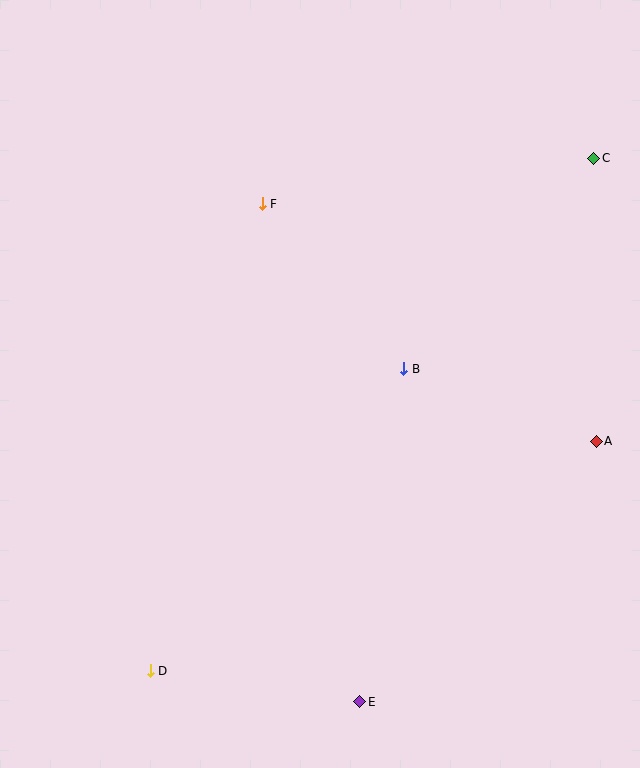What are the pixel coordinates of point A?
Point A is at (596, 441).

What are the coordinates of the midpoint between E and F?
The midpoint between E and F is at (311, 453).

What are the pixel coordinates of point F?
Point F is at (262, 204).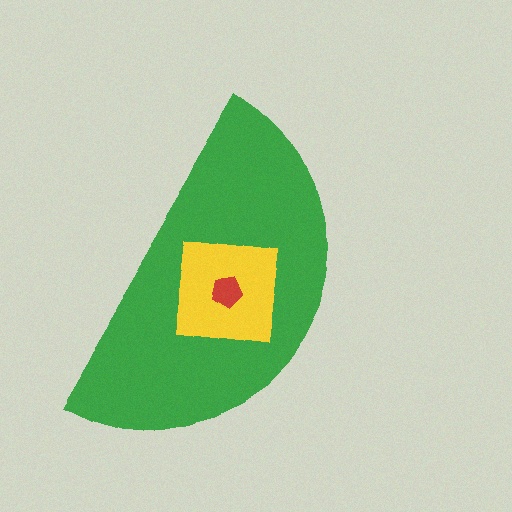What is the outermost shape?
The green semicircle.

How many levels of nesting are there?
3.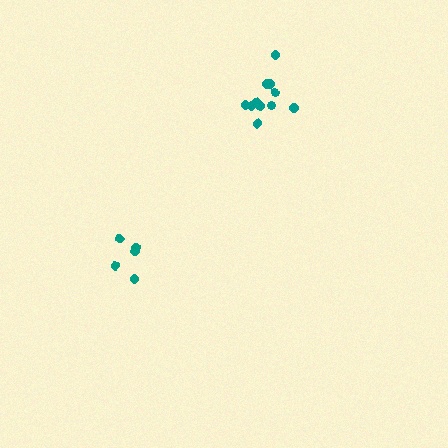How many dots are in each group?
Group 1: 5 dots, Group 2: 11 dots (16 total).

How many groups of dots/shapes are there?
There are 2 groups.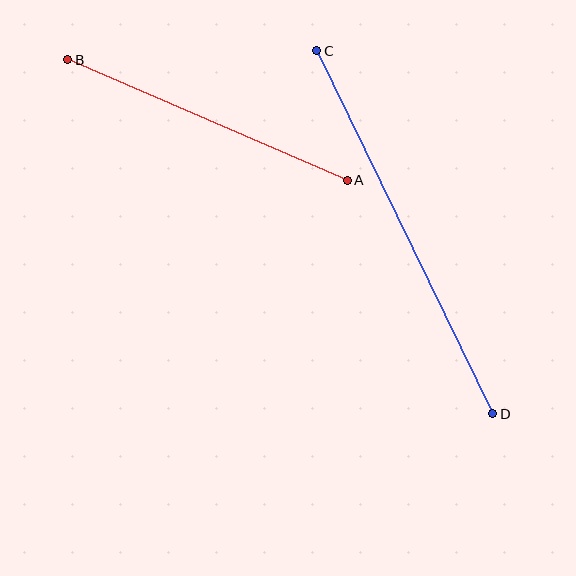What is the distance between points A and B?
The distance is approximately 304 pixels.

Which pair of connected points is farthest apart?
Points C and D are farthest apart.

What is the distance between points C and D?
The distance is approximately 404 pixels.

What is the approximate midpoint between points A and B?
The midpoint is at approximately (207, 120) pixels.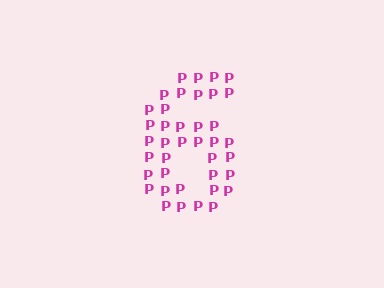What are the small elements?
The small elements are letter P's.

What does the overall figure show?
The overall figure shows the digit 6.